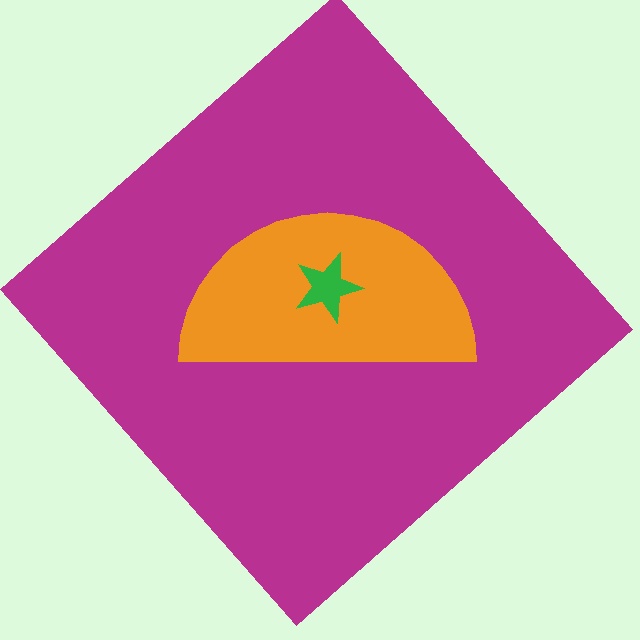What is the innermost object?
The green star.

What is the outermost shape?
The magenta diamond.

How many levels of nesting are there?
3.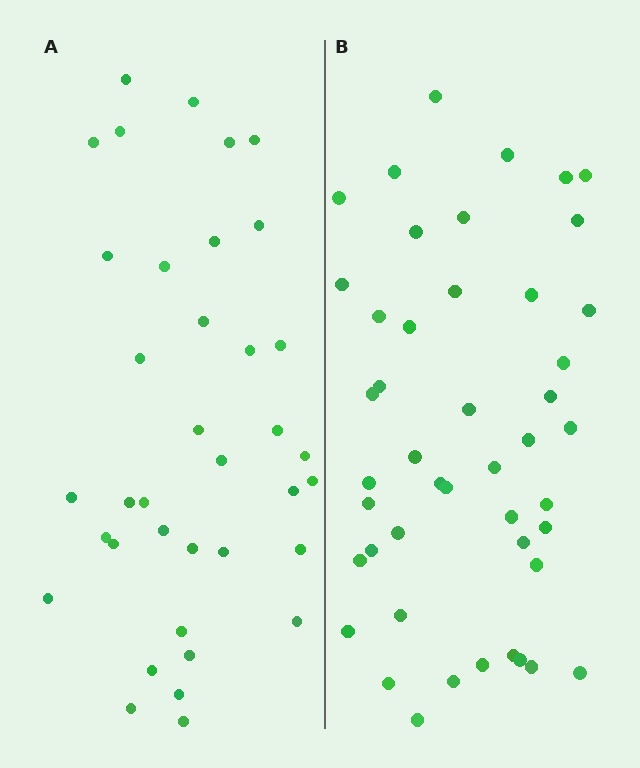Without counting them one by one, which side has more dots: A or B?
Region B (the right region) has more dots.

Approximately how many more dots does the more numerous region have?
Region B has roughly 8 or so more dots than region A.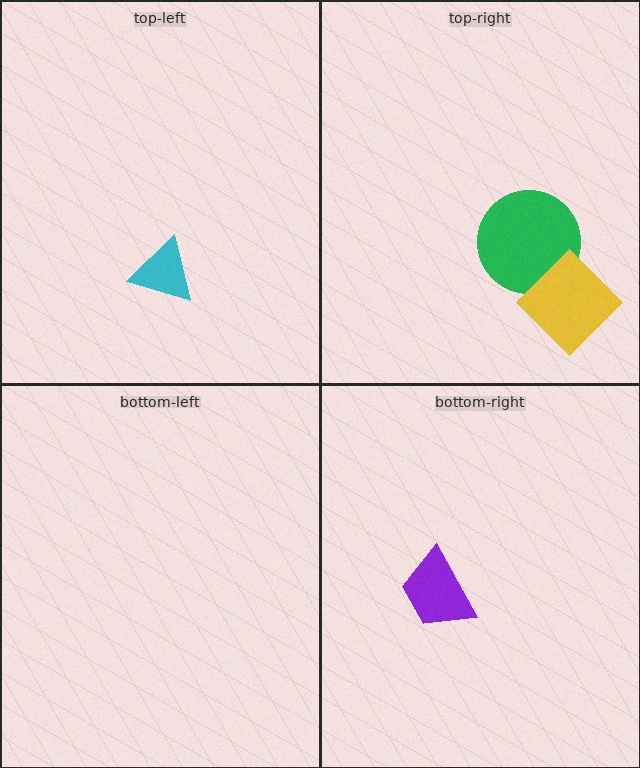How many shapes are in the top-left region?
1.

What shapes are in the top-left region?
The cyan triangle.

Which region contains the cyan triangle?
The top-left region.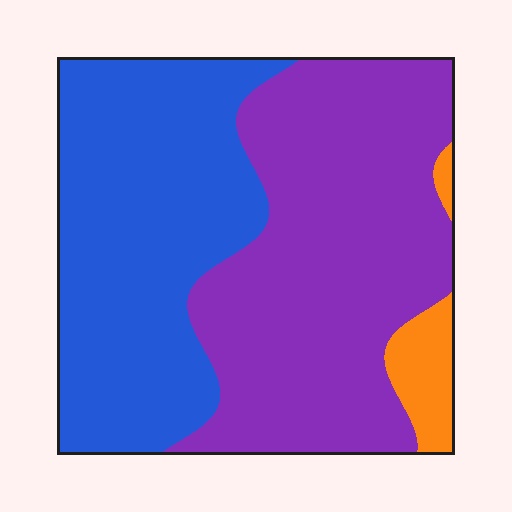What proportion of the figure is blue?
Blue covers about 45% of the figure.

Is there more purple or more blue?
Purple.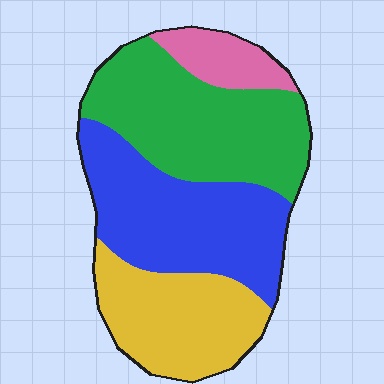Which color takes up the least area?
Pink, at roughly 10%.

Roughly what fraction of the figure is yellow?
Yellow covers 24% of the figure.